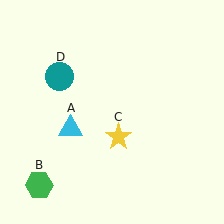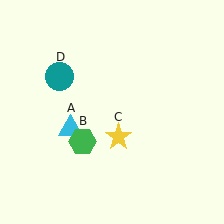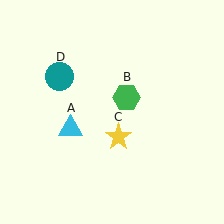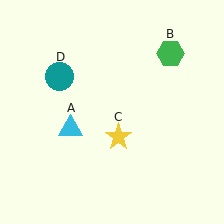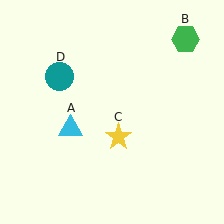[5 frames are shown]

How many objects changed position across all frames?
1 object changed position: green hexagon (object B).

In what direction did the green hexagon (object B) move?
The green hexagon (object B) moved up and to the right.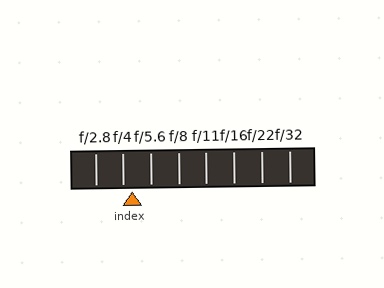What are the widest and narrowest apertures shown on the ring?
The widest aperture shown is f/2.8 and the narrowest is f/32.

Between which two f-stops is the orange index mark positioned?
The index mark is between f/4 and f/5.6.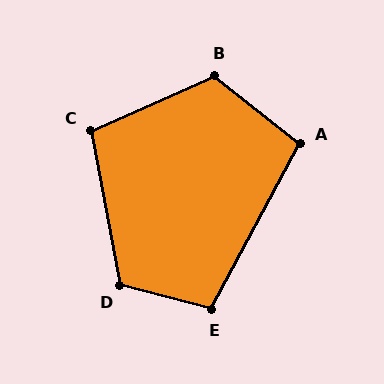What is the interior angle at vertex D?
Approximately 115 degrees (obtuse).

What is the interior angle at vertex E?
Approximately 104 degrees (obtuse).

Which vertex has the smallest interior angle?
A, at approximately 100 degrees.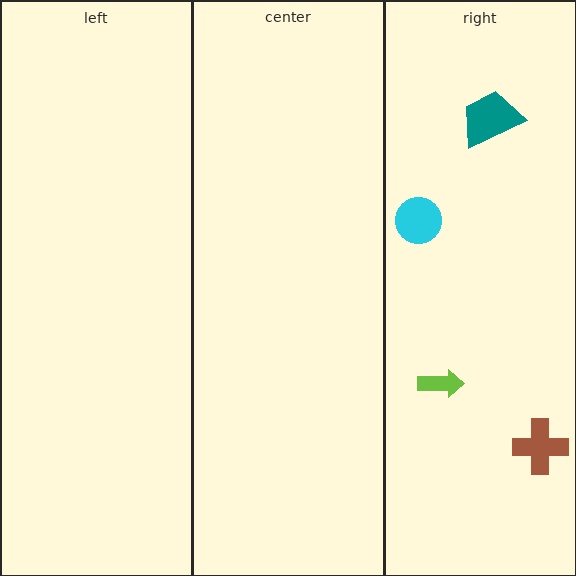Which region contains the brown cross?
The right region.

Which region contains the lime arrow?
The right region.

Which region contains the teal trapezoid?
The right region.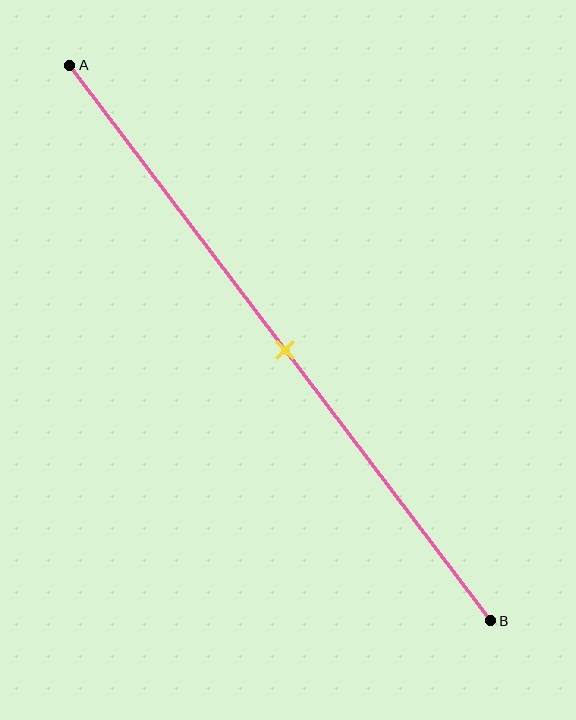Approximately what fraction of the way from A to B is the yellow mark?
The yellow mark is approximately 50% of the way from A to B.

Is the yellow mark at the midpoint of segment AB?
Yes, the mark is approximately at the midpoint.